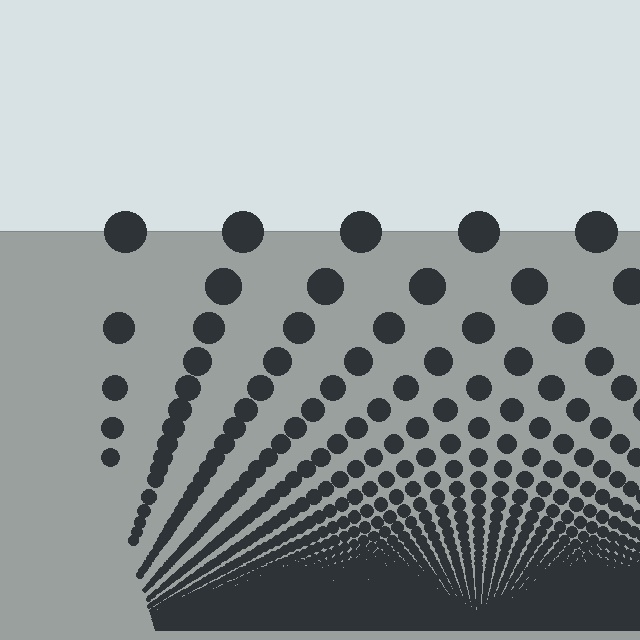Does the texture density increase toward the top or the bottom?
Density increases toward the bottom.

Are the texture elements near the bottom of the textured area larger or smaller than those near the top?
Smaller. The gradient is inverted — elements near the bottom are smaller and denser.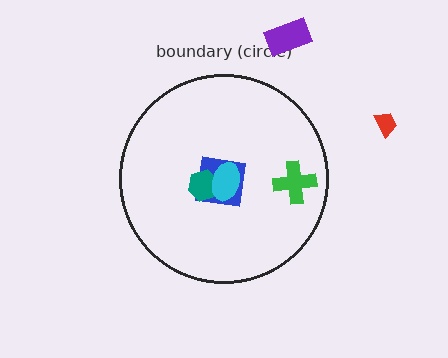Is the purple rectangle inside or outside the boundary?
Outside.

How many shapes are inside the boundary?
4 inside, 2 outside.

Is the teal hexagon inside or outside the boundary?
Inside.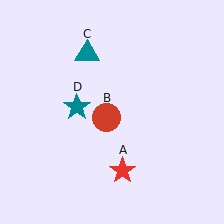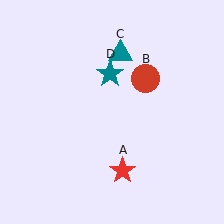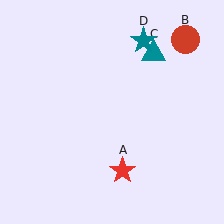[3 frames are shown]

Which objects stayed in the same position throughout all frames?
Red star (object A) remained stationary.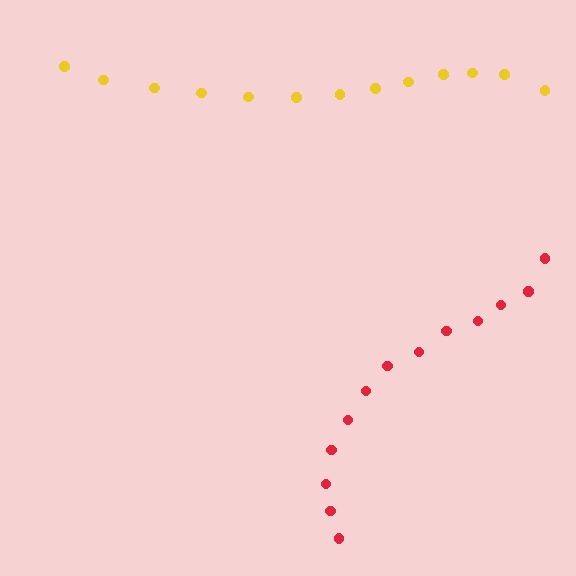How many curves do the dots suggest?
There are 2 distinct paths.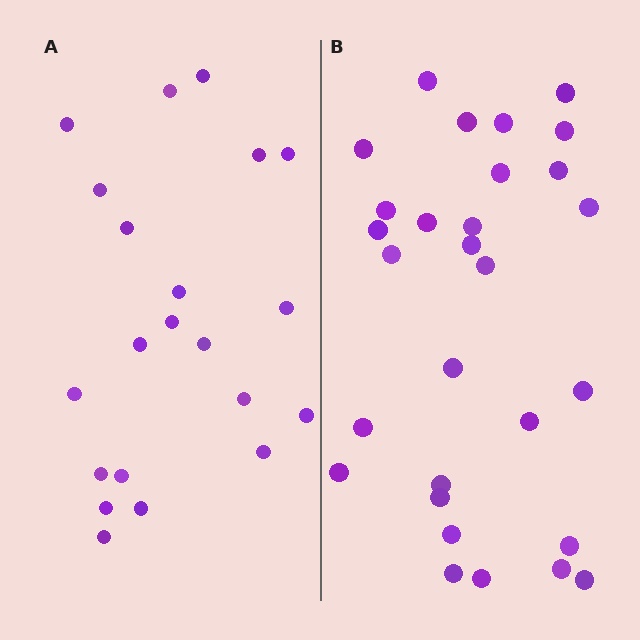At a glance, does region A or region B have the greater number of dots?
Region B (the right region) has more dots.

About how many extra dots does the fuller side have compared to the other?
Region B has roughly 8 or so more dots than region A.